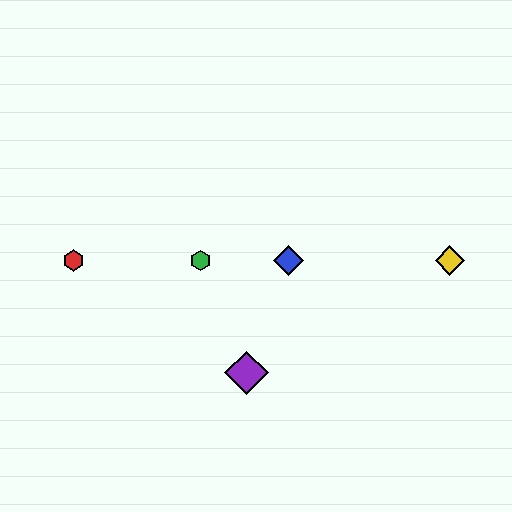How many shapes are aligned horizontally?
4 shapes (the red hexagon, the blue diamond, the green hexagon, the yellow diamond) are aligned horizontally.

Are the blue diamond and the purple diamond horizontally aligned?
No, the blue diamond is at y≈261 and the purple diamond is at y≈373.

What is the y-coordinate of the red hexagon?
The red hexagon is at y≈261.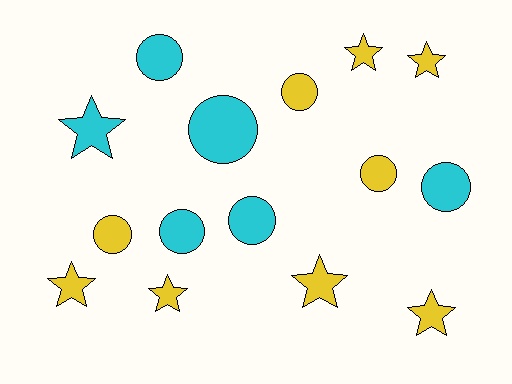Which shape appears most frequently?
Circle, with 8 objects.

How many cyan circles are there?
There are 5 cyan circles.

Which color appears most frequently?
Yellow, with 9 objects.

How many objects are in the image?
There are 15 objects.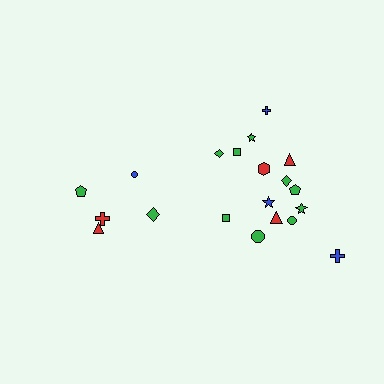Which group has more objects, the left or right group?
The right group.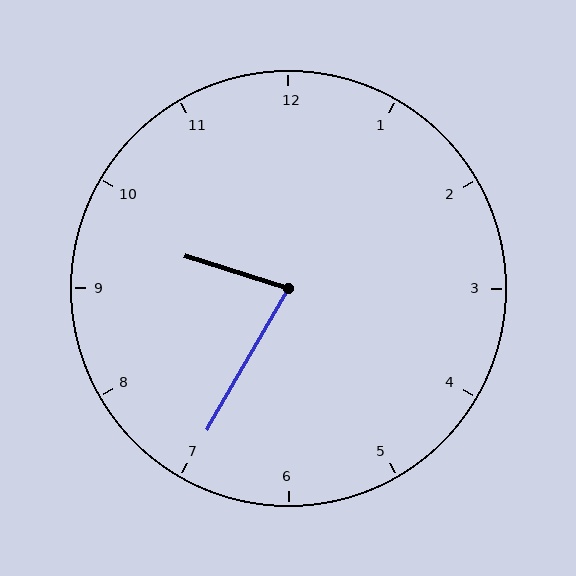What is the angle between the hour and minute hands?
Approximately 78 degrees.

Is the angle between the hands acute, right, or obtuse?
It is acute.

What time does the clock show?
9:35.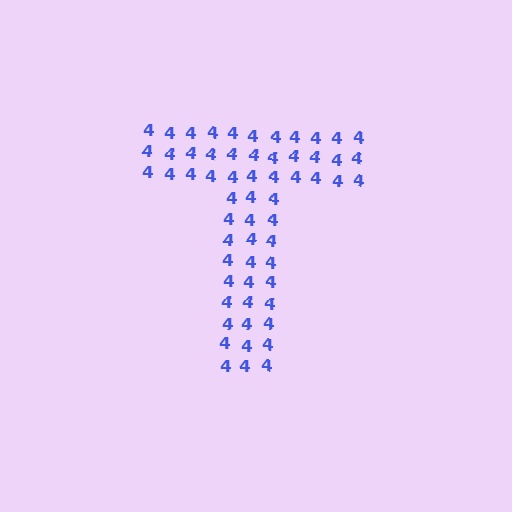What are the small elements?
The small elements are digit 4's.